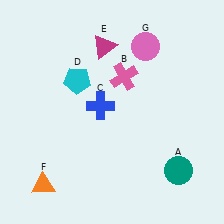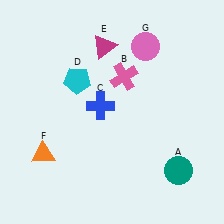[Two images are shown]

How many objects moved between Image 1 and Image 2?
1 object moved between the two images.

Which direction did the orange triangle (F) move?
The orange triangle (F) moved up.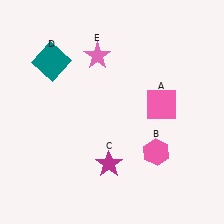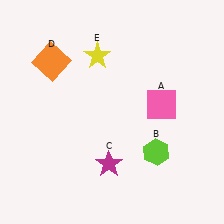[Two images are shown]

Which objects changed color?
B changed from pink to lime. D changed from teal to orange. E changed from pink to yellow.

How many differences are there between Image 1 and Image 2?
There are 3 differences between the two images.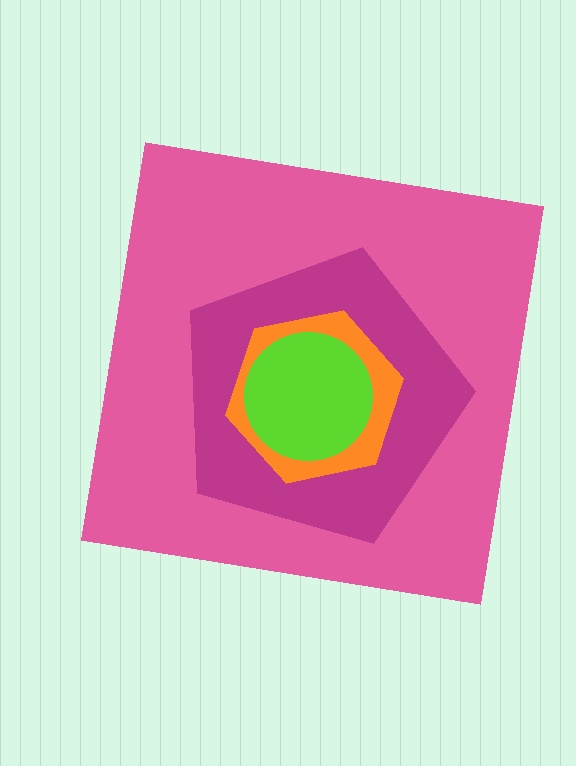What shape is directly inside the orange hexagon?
The lime circle.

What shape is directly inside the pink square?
The magenta pentagon.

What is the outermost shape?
The pink square.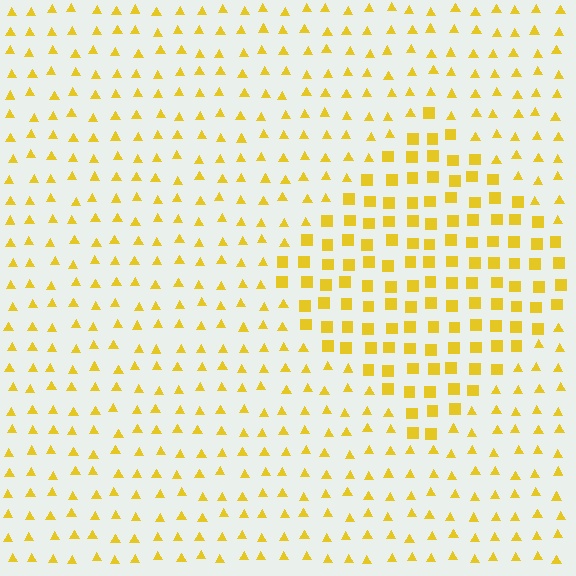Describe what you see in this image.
The image is filled with small yellow elements arranged in a uniform grid. A diamond-shaped region contains squares, while the surrounding area contains triangles. The boundary is defined purely by the change in element shape.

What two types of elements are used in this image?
The image uses squares inside the diamond region and triangles outside it.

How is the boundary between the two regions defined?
The boundary is defined by a change in element shape: squares inside vs. triangles outside. All elements share the same color and spacing.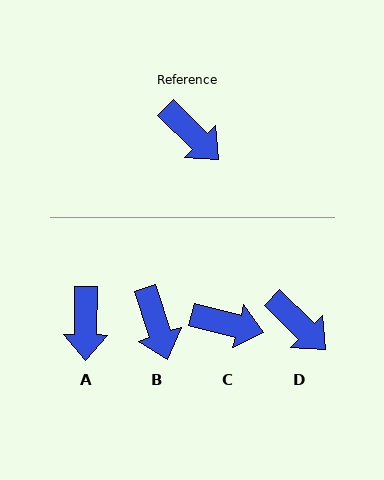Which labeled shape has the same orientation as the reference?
D.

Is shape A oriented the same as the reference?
No, it is off by about 46 degrees.